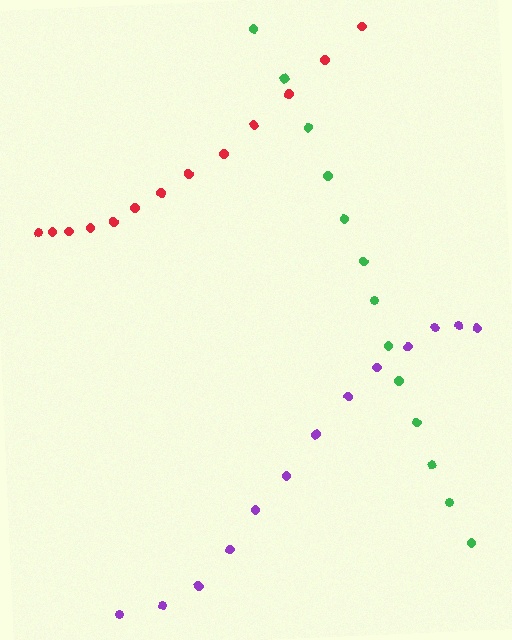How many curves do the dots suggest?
There are 3 distinct paths.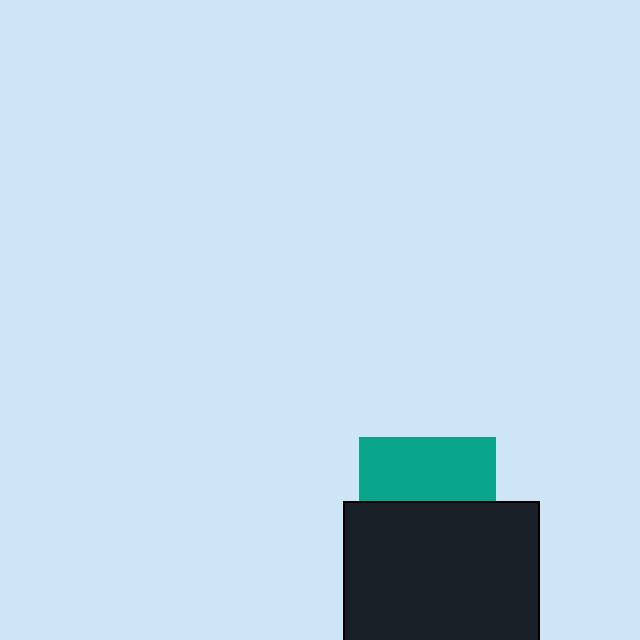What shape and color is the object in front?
The object in front is a black square.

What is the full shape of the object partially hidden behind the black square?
The partially hidden object is a teal square.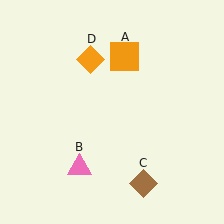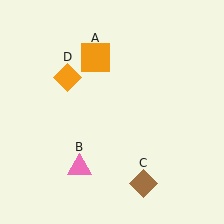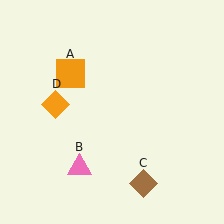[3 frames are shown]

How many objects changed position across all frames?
2 objects changed position: orange square (object A), orange diamond (object D).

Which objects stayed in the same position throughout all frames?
Pink triangle (object B) and brown diamond (object C) remained stationary.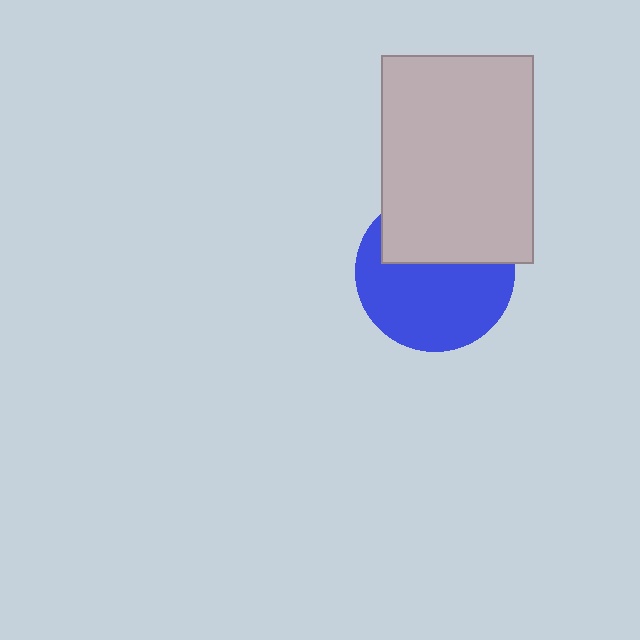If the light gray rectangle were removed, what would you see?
You would see the complete blue circle.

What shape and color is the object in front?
The object in front is a light gray rectangle.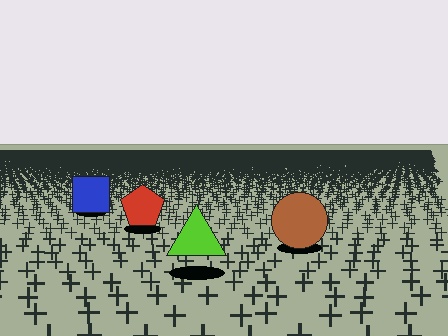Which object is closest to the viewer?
The lime triangle is closest. The texture marks near it are larger and more spread out.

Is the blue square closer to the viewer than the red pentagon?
No. The red pentagon is closer — you can tell from the texture gradient: the ground texture is coarser near it.